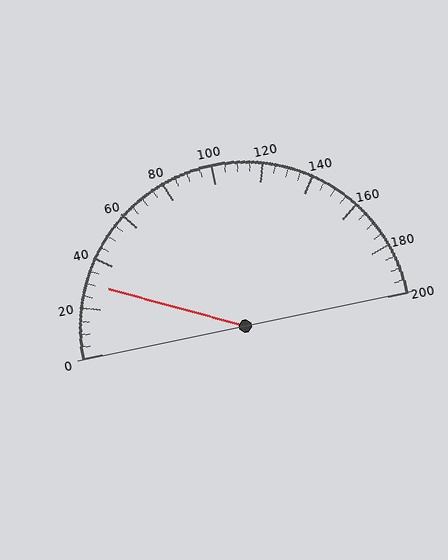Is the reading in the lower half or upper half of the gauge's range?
The reading is in the lower half of the range (0 to 200).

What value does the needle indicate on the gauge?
The needle indicates approximately 30.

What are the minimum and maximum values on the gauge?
The gauge ranges from 0 to 200.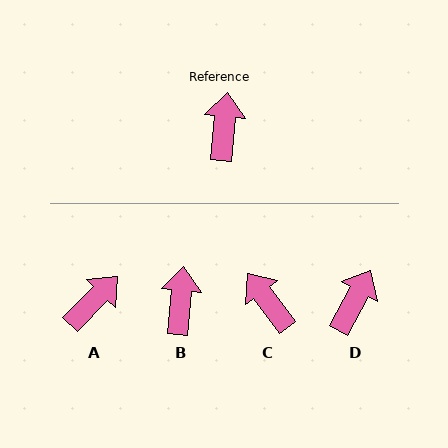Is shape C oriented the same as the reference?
No, it is off by about 41 degrees.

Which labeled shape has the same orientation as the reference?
B.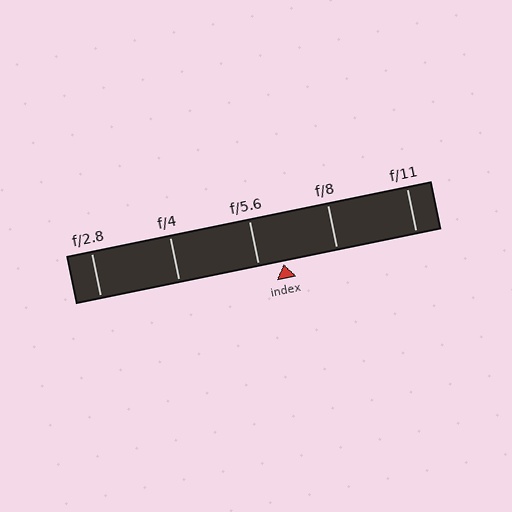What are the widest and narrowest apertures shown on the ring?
The widest aperture shown is f/2.8 and the narrowest is f/11.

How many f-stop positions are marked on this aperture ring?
There are 5 f-stop positions marked.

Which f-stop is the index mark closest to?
The index mark is closest to f/5.6.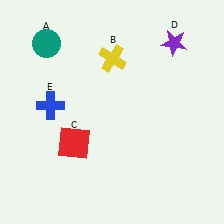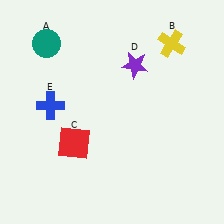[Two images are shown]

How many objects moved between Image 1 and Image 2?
2 objects moved between the two images.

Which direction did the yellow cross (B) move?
The yellow cross (B) moved right.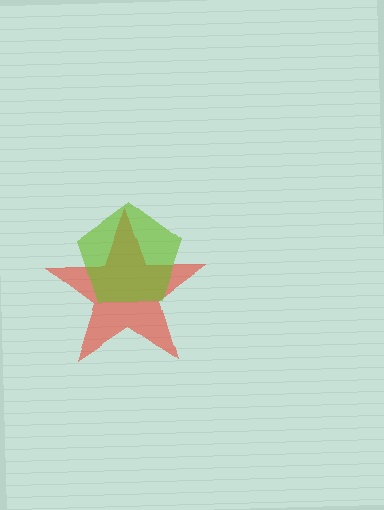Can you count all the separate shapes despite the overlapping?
Yes, there are 2 separate shapes.